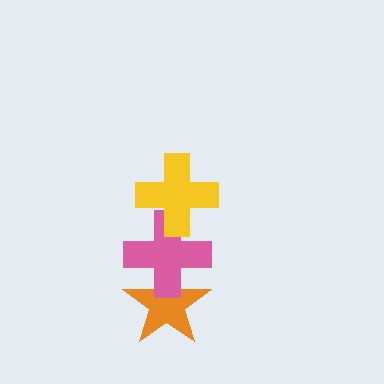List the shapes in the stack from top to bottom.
From top to bottom: the yellow cross, the pink cross, the orange star.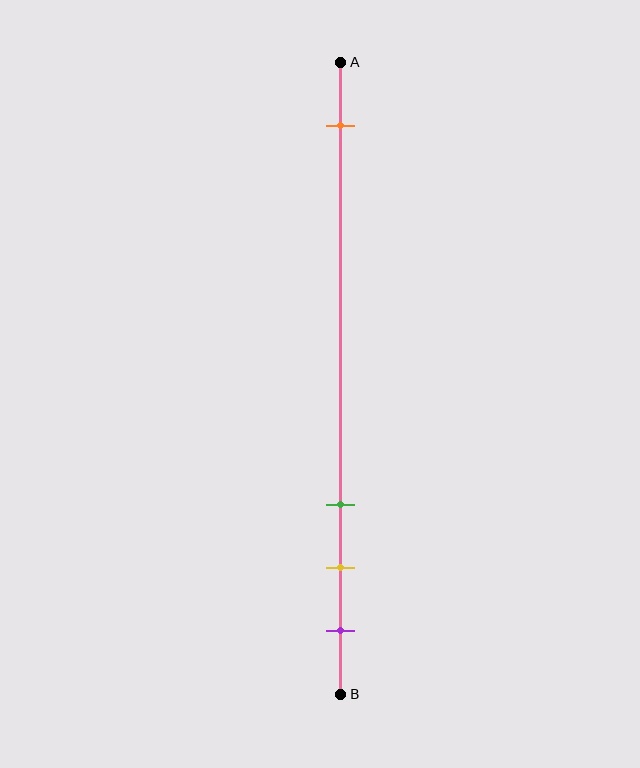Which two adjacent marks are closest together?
The yellow and purple marks are the closest adjacent pair.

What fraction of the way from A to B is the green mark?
The green mark is approximately 70% (0.7) of the way from A to B.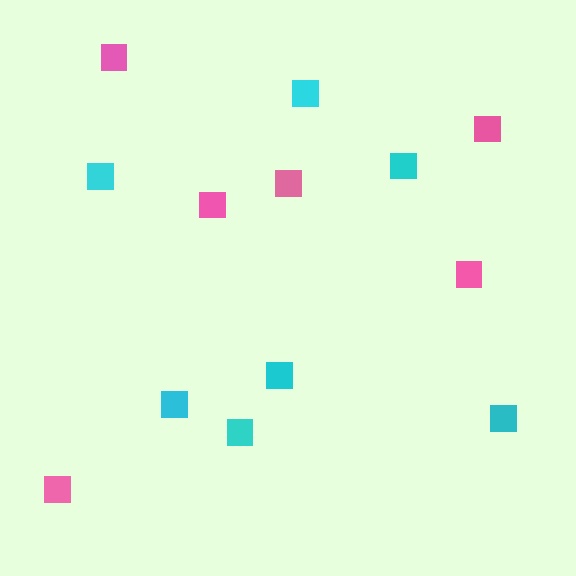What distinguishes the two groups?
There are 2 groups: one group of cyan squares (7) and one group of pink squares (6).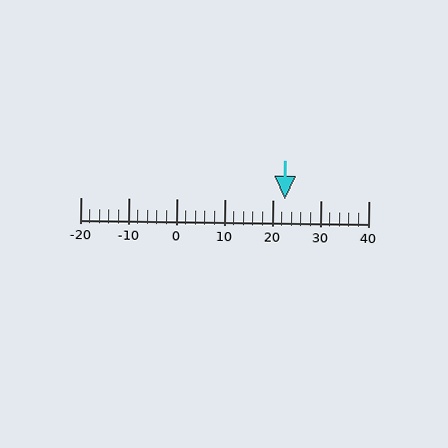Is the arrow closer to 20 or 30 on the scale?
The arrow is closer to 20.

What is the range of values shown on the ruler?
The ruler shows values from -20 to 40.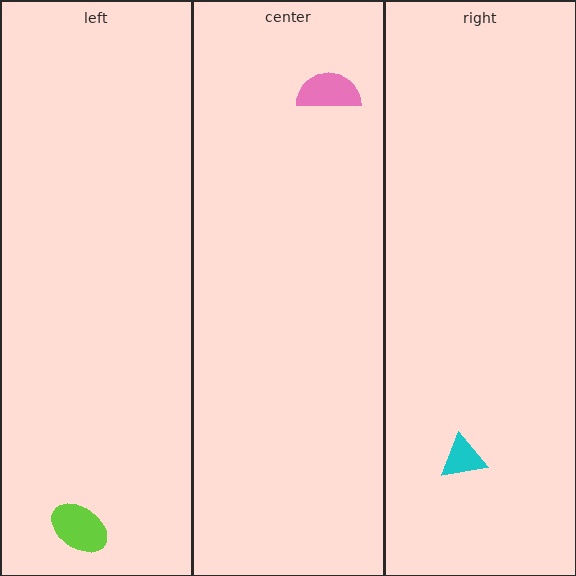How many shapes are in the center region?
1.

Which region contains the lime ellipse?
The left region.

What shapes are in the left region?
The lime ellipse.